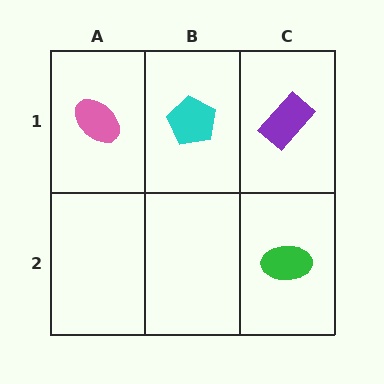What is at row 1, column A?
A pink ellipse.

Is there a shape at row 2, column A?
No, that cell is empty.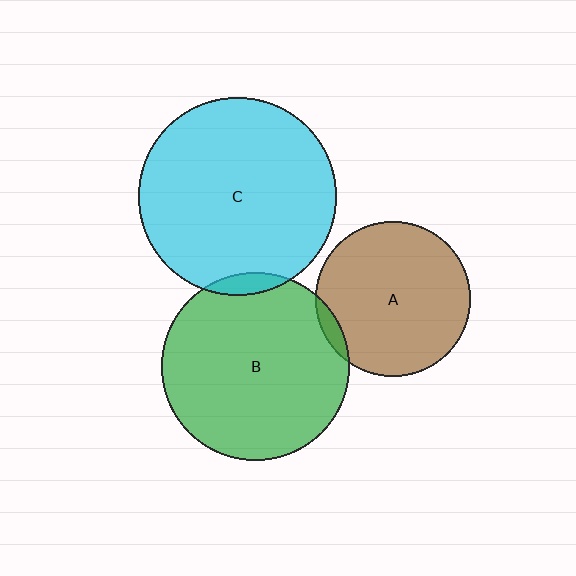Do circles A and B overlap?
Yes.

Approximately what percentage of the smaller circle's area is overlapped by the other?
Approximately 5%.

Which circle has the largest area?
Circle C (cyan).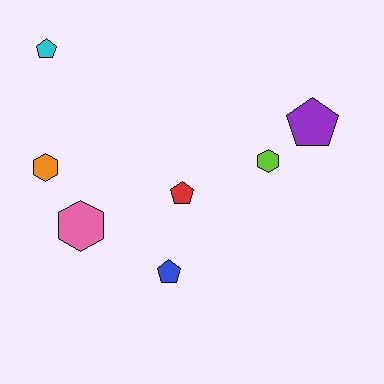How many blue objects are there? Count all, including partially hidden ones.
There is 1 blue object.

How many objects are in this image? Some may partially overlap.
There are 7 objects.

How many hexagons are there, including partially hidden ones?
There are 3 hexagons.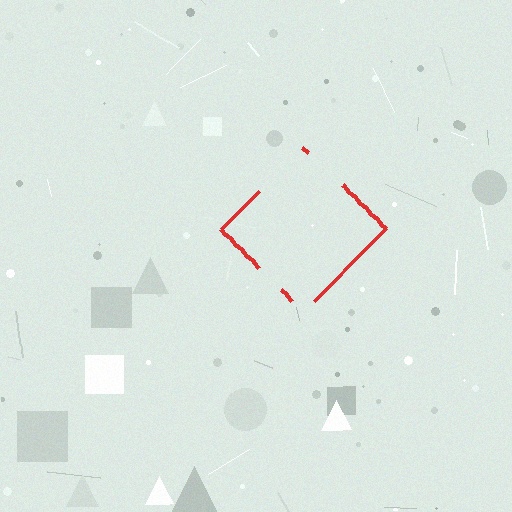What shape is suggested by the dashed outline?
The dashed outline suggests a diamond.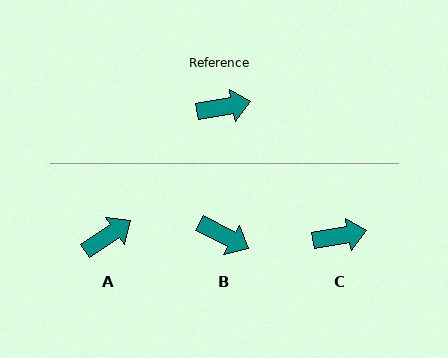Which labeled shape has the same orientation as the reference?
C.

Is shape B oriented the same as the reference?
No, it is off by about 39 degrees.